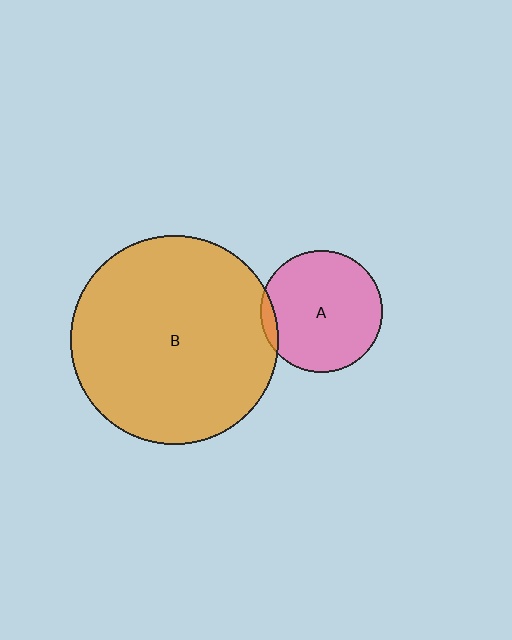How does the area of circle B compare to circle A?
Approximately 2.9 times.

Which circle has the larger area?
Circle B (orange).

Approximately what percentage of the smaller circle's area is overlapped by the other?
Approximately 5%.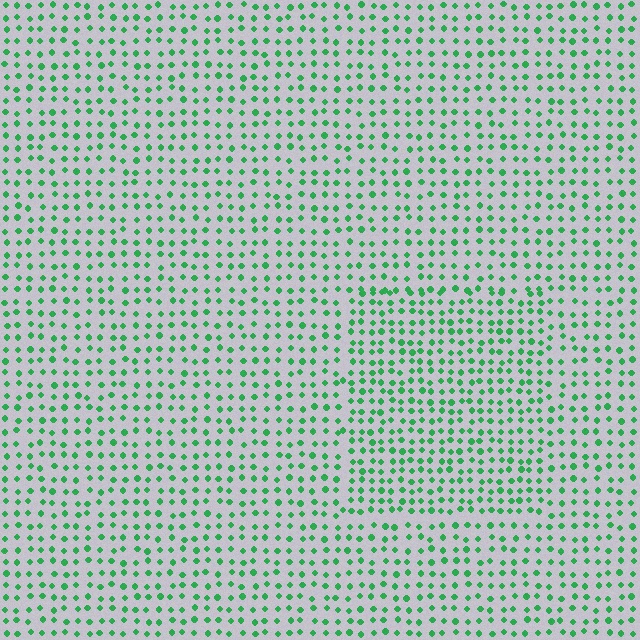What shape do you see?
I see a rectangle.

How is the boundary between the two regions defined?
The boundary is defined by a change in element density (approximately 1.4x ratio). All elements are the same color, size, and shape.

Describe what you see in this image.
The image contains small green elements arranged at two different densities. A rectangle-shaped region is visible where the elements are more densely packed than the surrounding area.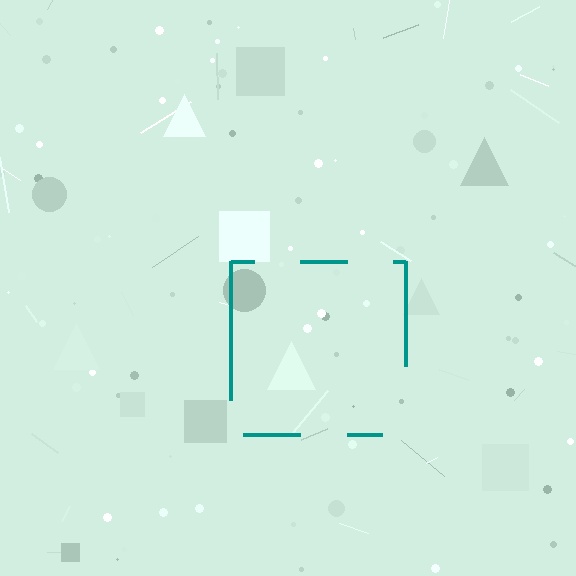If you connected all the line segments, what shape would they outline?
They would outline a square.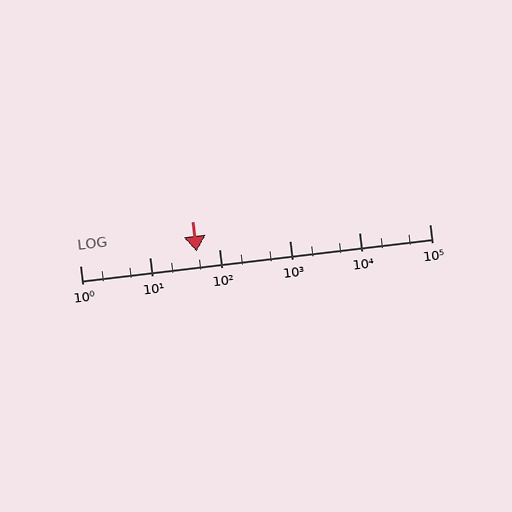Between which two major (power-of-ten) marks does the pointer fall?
The pointer is between 10 and 100.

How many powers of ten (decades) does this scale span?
The scale spans 5 decades, from 1 to 100000.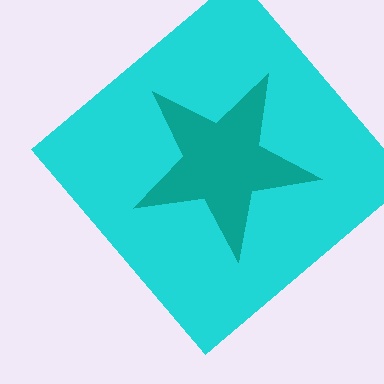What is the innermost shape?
The teal star.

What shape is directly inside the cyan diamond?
The teal star.